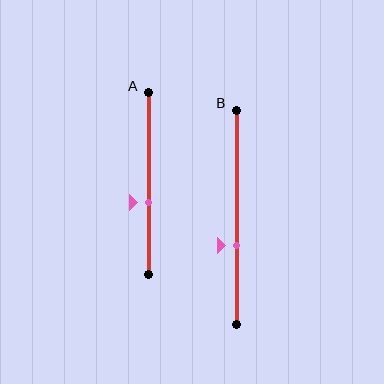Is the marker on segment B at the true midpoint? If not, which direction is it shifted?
No, the marker on segment B is shifted downward by about 13% of the segment length.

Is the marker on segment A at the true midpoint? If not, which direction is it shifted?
No, the marker on segment A is shifted downward by about 11% of the segment length.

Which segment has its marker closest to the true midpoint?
Segment A has its marker closest to the true midpoint.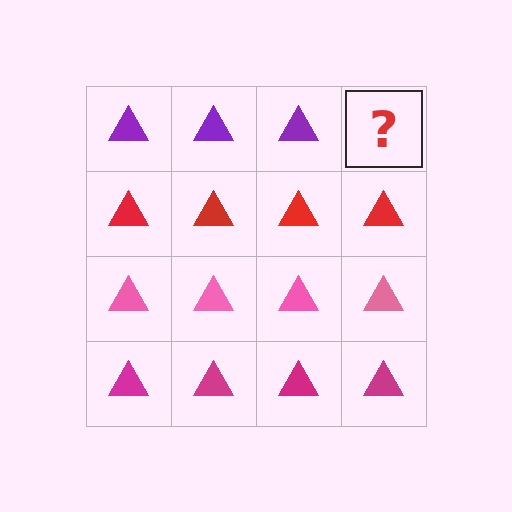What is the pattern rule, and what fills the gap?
The rule is that each row has a consistent color. The gap should be filled with a purple triangle.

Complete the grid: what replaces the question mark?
The question mark should be replaced with a purple triangle.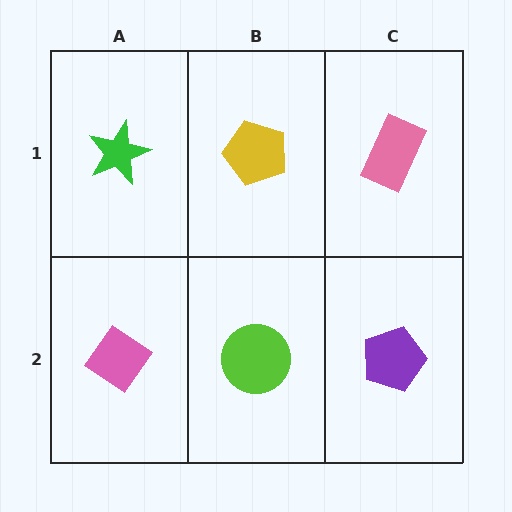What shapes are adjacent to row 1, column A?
A pink diamond (row 2, column A), a yellow pentagon (row 1, column B).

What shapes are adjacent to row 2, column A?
A green star (row 1, column A), a lime circle (row 2, column B).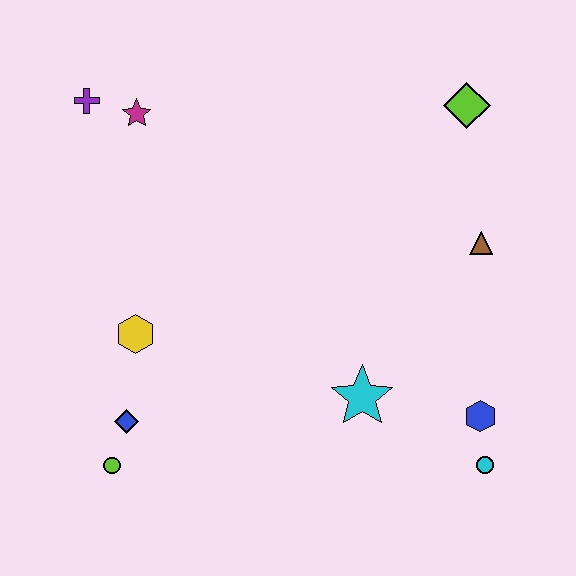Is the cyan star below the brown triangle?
Yes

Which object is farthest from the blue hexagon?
The purple cross is farthest from the blue hexagon.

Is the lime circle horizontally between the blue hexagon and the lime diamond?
No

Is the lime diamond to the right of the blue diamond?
Yes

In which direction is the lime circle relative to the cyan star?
The lime circle is to the left of the cyan star.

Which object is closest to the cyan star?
The blue hexagon is closest to the cyan star.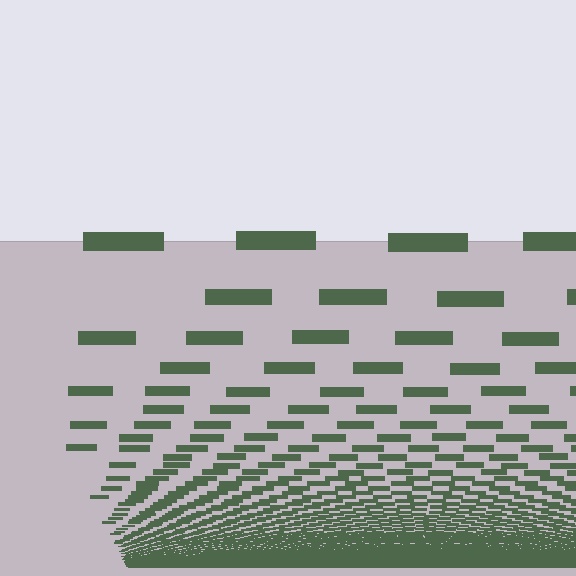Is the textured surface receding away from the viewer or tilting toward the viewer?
The surface appears to tilt toward the viewer. Texture elements get larger and sparser toward the top.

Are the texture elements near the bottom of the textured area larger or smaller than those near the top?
Smaller. The gradient is inverted — elements near the bottom are smaller and denser.